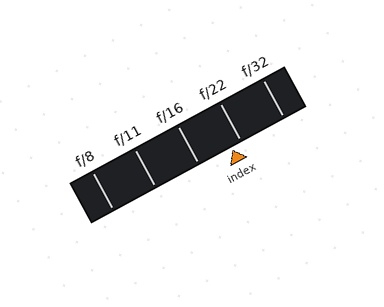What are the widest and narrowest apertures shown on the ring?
The widest aperture shown is f/8 and the narrowest is f/32.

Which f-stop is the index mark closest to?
The index mark is closest to f/22.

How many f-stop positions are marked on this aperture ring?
There are 5 f-stop positions marked.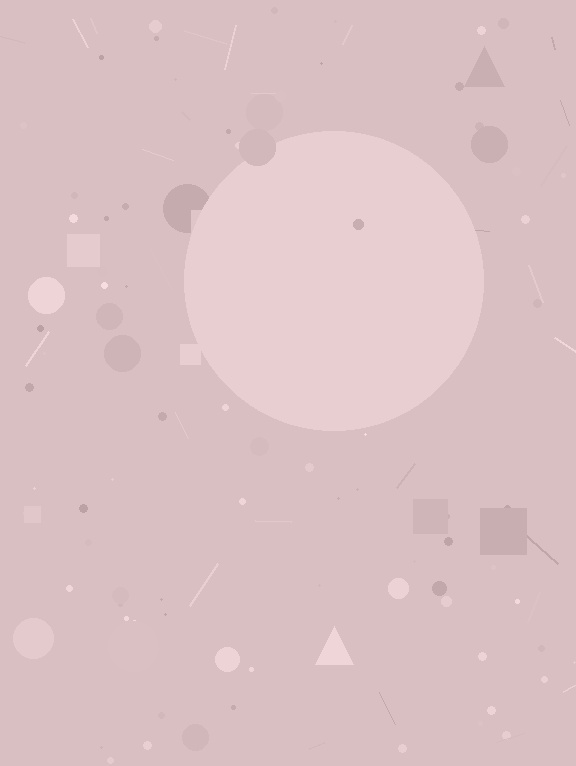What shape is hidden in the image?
A circle is hidden in the image.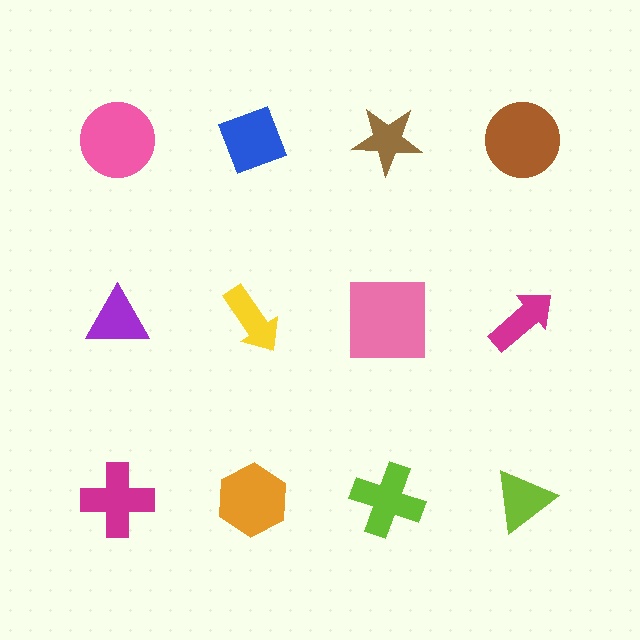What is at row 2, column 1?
A purple triangle.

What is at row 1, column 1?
A pink circle.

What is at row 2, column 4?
A magenta arrow.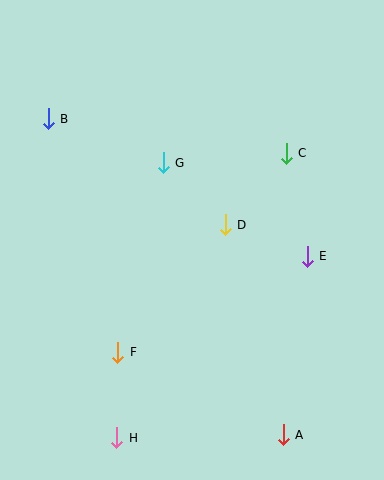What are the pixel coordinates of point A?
Point A is at (283, 435).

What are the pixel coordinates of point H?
Point H is at (117, 438).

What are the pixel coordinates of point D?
Point D is at (225, 225).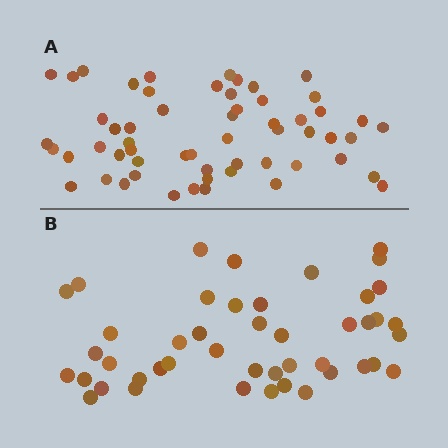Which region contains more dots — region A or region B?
Region A (the top region) has more dots.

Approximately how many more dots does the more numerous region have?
Region A has roughly 12 or so more dots than region B.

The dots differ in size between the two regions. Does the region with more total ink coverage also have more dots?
No. Region B has more total ink coverage because its dots are larger, but region A actually contains more individual dots. Total area can be misleading — the number of items is what matters here.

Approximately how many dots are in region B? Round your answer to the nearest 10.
About 40 dots. (The exact count is 45, which rounds to 40.)